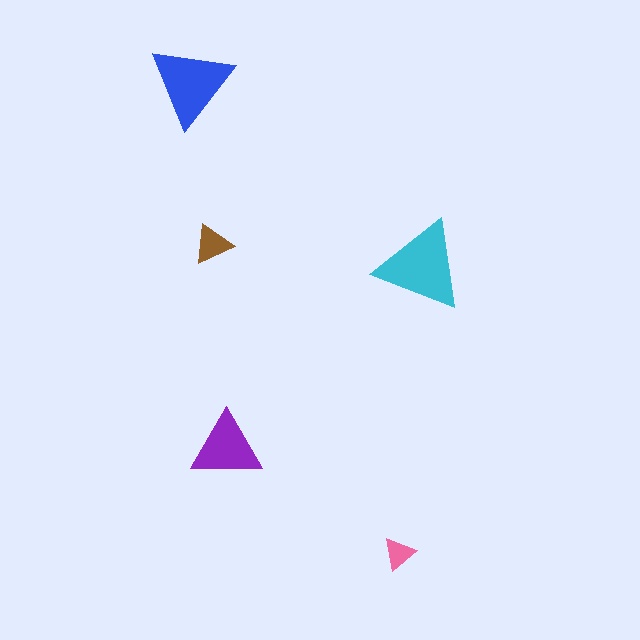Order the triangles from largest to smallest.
the cyan one, the blue one, the purple one, the brown one, the pink one.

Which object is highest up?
The blue triangle is topmost.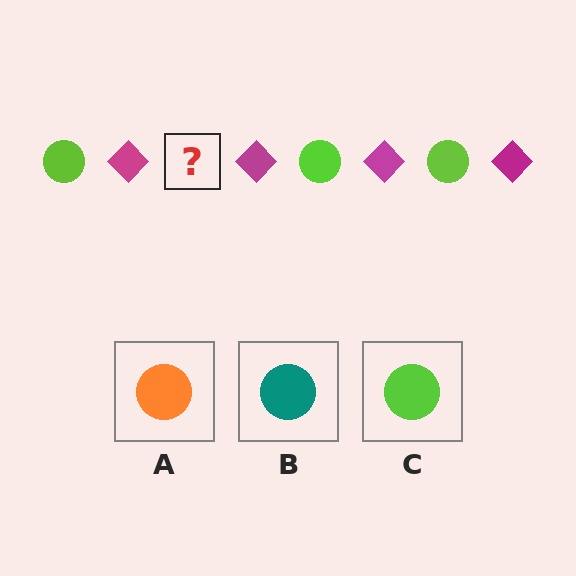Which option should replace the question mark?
Option C.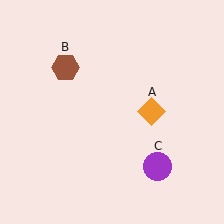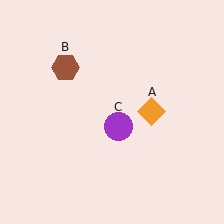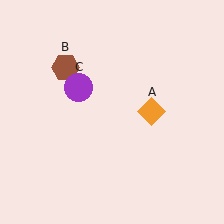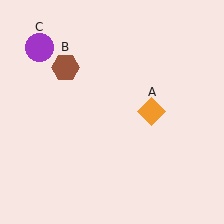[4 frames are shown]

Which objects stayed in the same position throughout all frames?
Orange diamond (object A) and brown hexagon (object B) remained stationary.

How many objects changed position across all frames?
1 object changed position: purple circle (object C).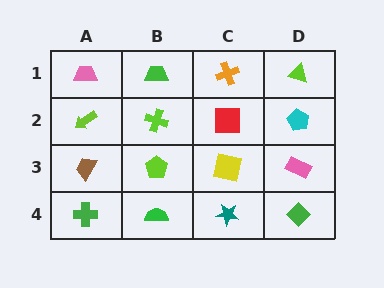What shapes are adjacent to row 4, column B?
A lime pentagon (row 3, column B), a green cross (row 4, column A), a teal star (row 4, column C).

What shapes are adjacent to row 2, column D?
A lime triangle (row 1, column D), a pink rectangle (row 3, column D), a red square (row 2, column C).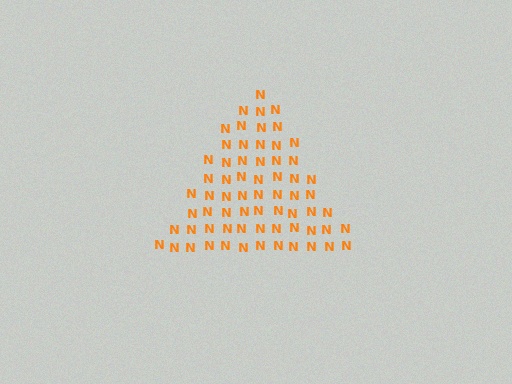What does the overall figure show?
The overall figure shows a triangle.